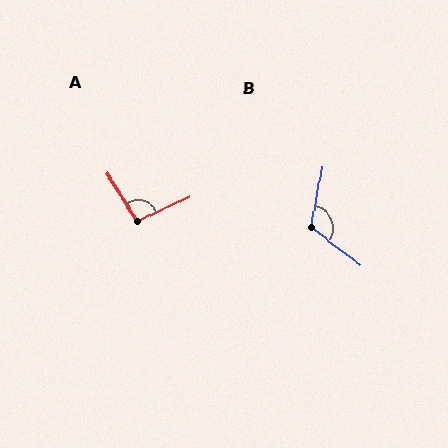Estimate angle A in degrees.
Approximately 97 degrees.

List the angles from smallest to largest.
A (97°), B (116°).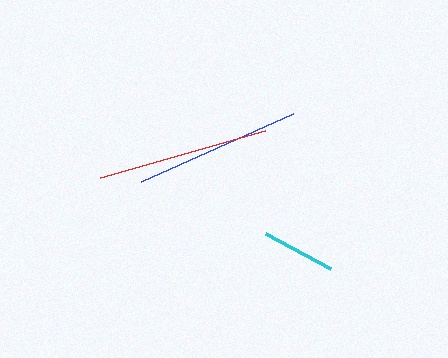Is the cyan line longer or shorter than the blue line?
The blue line is longer than the cyan line.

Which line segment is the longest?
The red line is the longest at approximately 172 pixels.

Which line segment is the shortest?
The cyan line is the shortest at approximately 73 pixels.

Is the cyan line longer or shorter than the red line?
The red line is longer than the cyan line.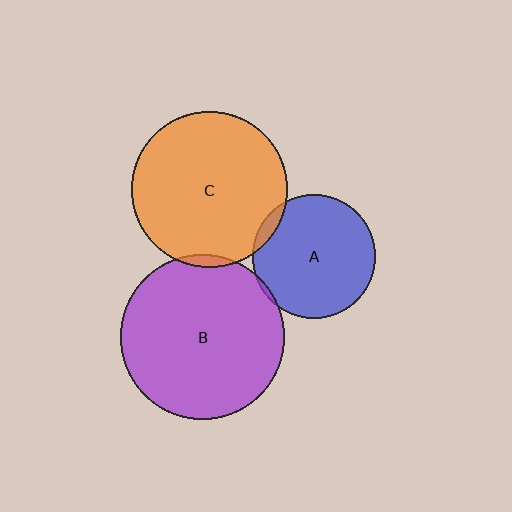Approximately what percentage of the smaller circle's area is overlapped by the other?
Approximately 5%.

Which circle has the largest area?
Circle B (purple).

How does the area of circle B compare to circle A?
Approximately 1.8 times.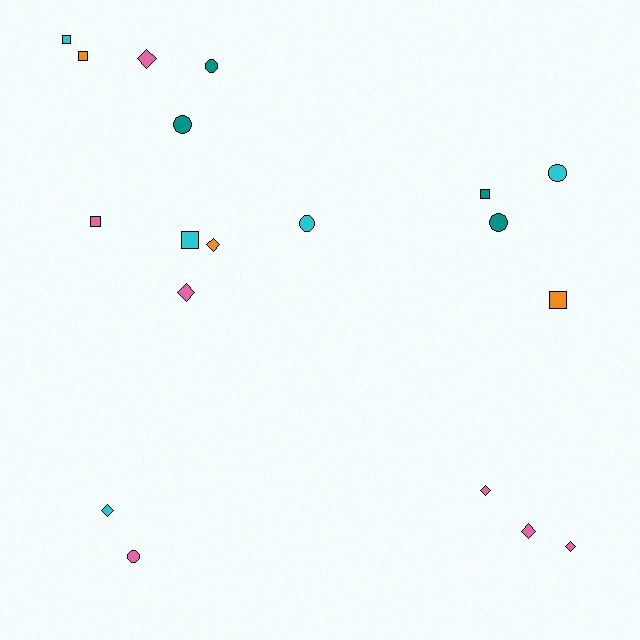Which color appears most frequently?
Pink, with 7 objects.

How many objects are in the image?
There are 19 objects.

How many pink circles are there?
There is 1 pink circle.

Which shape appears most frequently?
Diamond, with 7 objects.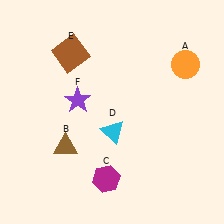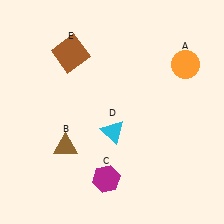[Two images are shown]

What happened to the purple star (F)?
The purple star (F) was removed in Image 2. It was in the top-left area of Image 1.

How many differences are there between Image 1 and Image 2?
There is 1 difference between the two images.